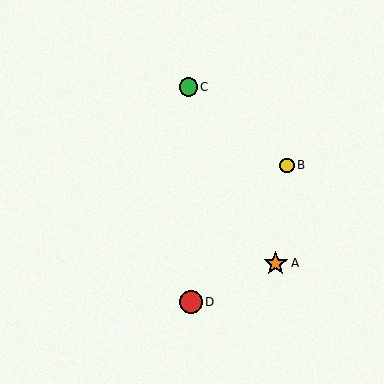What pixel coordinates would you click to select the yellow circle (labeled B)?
Click at (287, 165) to select the yellow circle B.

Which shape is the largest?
The orange star (labeled A) is the largest.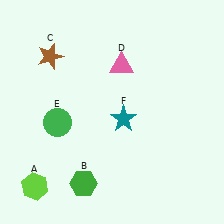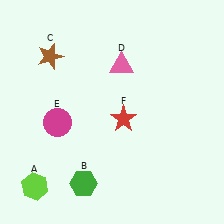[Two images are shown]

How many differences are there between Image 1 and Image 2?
There are 2 differences between the two images.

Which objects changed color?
E changed from green to magenta. F changed from teal to red.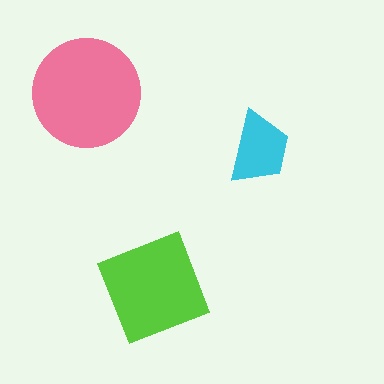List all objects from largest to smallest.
The pink circle, the lime square, the cyan trapezoid.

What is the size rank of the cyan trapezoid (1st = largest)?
3rd.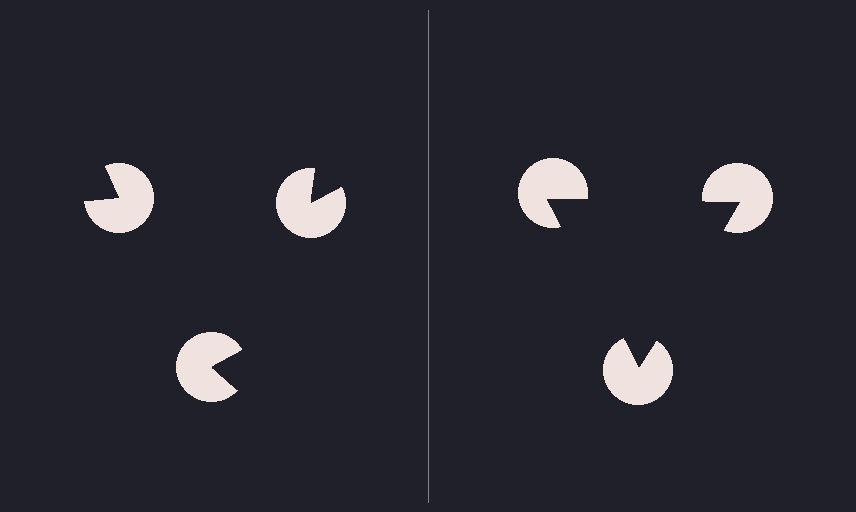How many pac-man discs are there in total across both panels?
6 — 3 on each side.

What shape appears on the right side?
An illusory triangle.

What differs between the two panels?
The pac-man discs are positioned identically on both sides; only the wedge orientations differ. On the right they align to a triangle; on the left they are misaligned.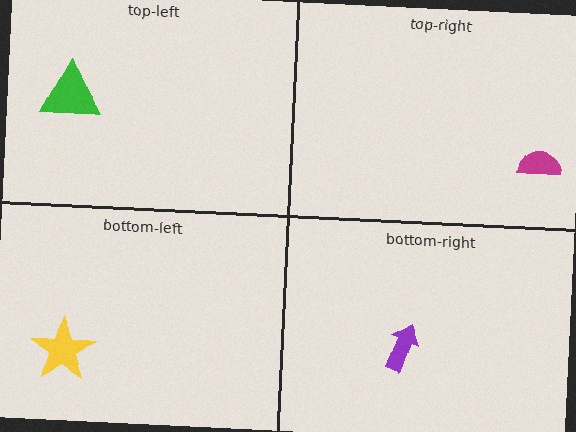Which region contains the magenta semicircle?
The top-right region.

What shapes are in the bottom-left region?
The yellow star.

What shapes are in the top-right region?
The magenta semicircle.